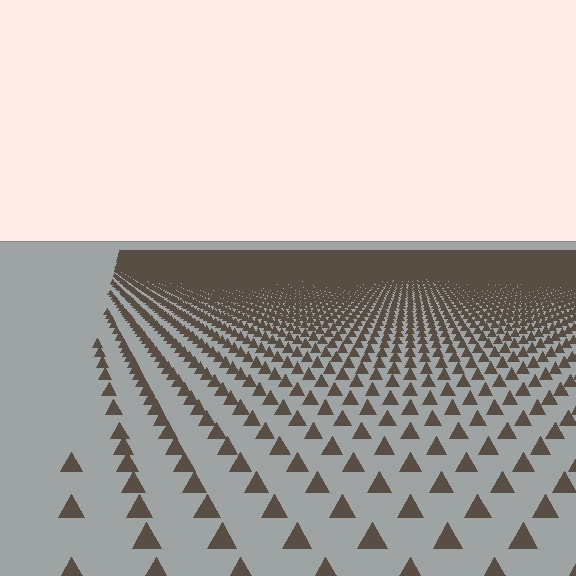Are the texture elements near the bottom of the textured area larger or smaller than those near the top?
Larger. Near the bottom, elements are closer to the viewer and appear at a bigger on-screen size.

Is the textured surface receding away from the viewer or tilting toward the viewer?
The surface is receding away from the viewer. Texture elements get smaller and denser toward the top.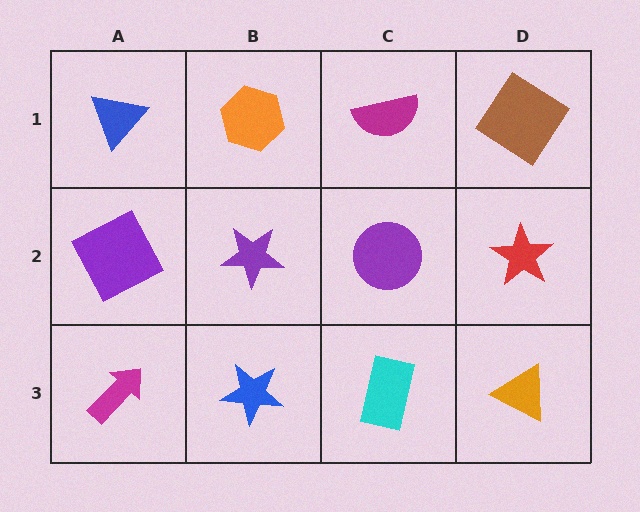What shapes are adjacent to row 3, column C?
A purple circle (row 2, column C), a blue star (row 3, column B), an orange triangle (row 3, column D).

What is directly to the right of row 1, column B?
A magenta semicircle.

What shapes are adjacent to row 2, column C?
A magenta semicircle (row 1, column C), a cyan rectangle (row 3, column C), a purple star (row 2, column B), a red star (row 2, column D).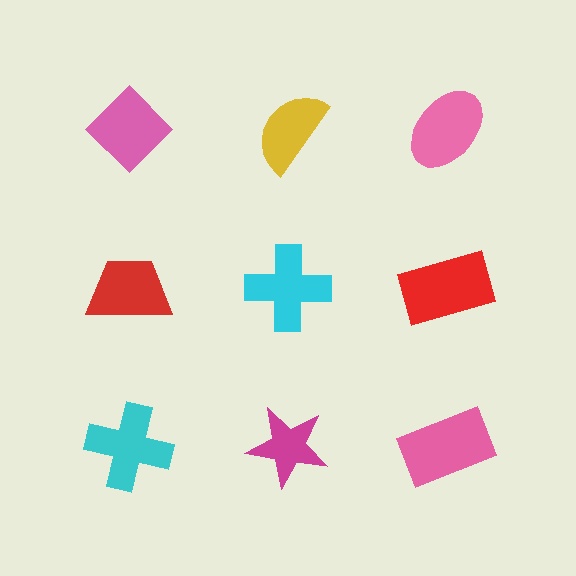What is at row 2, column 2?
A cyan cross.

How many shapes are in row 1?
3 shapes.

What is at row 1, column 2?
A yellow semicircle.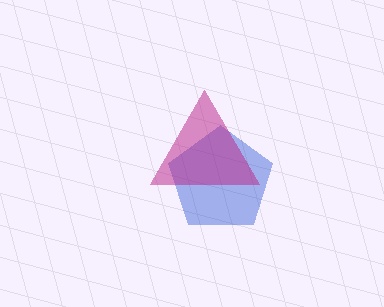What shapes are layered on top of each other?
The layered shapes are: a blue pentagon, a magenta triangle.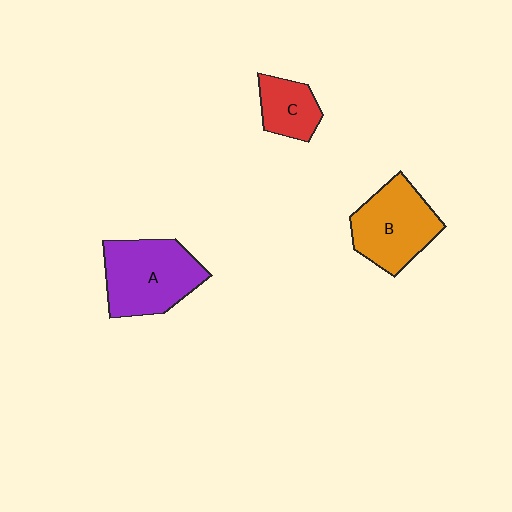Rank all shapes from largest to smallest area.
From largest to smallest: A (purple), B (orange), C (red).